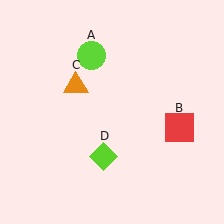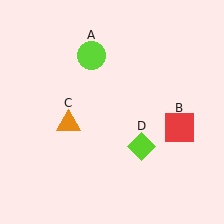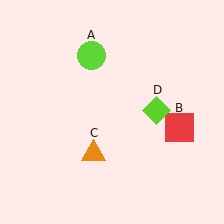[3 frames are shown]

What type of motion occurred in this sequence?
The orange triangle (object C), lime diamond (object D) rotated counterclockwise around the center of the scene.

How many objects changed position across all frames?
2 objects changed position: orange triangle (object C), lime diamond (object D).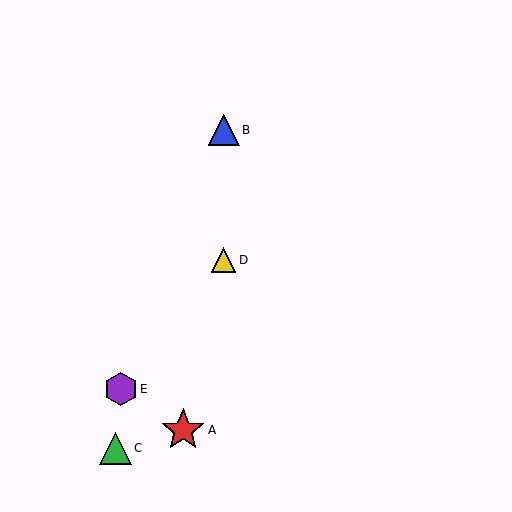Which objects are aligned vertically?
Objects B, D are aligned vertically.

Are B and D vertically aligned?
Yes, both are at x≈224.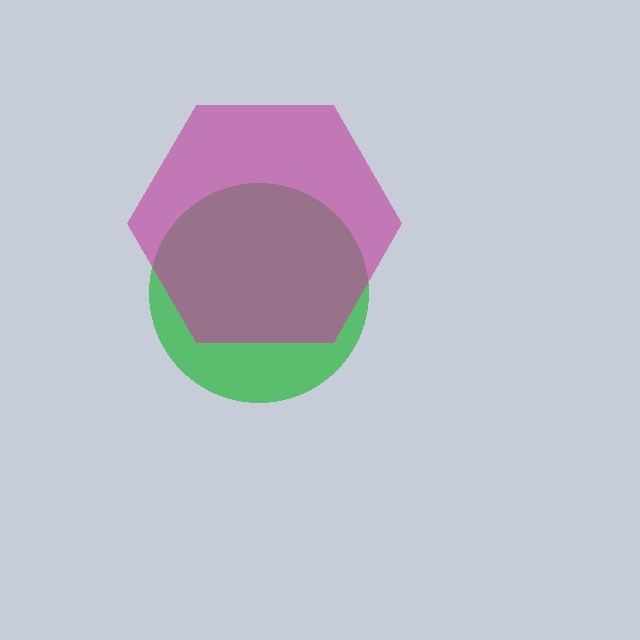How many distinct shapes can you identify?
There are 2 distinct shapes: a green circle, a magenta hexagon.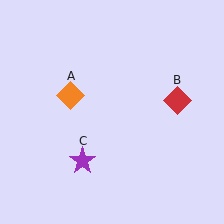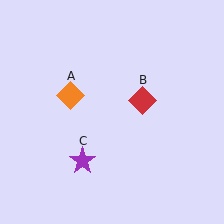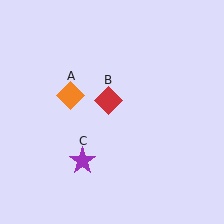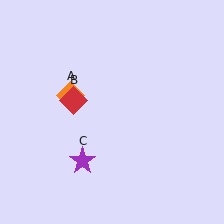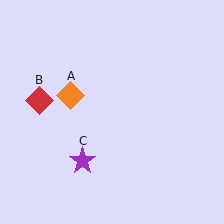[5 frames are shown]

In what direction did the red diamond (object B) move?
The red diamond (object B) moved left.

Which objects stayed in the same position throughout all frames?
Orange diamond (object A) and purple star (object C) remained stationary.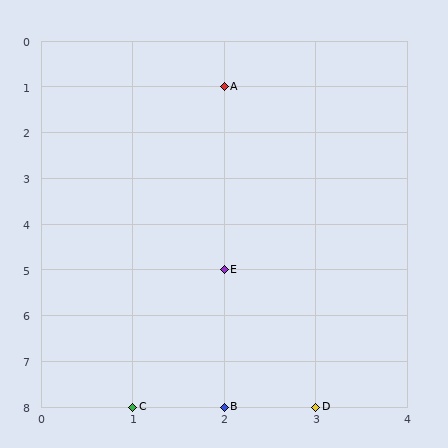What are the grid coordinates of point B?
Point B is at grid coordinates (2, 8).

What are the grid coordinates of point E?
Point E is at grid coordinates (2, 5).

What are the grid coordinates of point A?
Point A is at grid coordinates (2, 1).